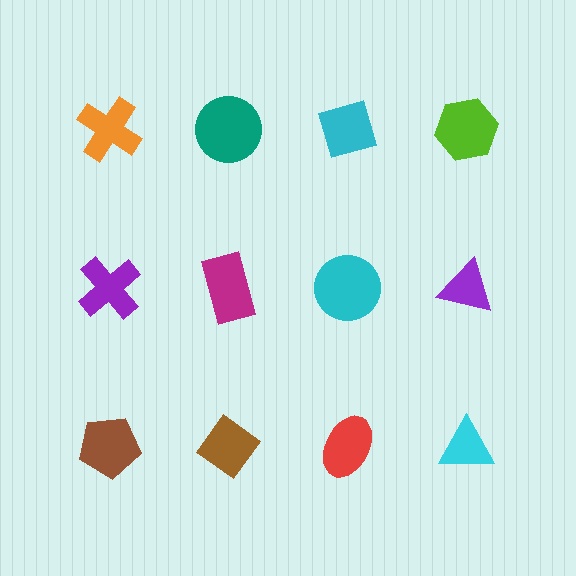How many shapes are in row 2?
4 shapes.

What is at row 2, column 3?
A cyan circle.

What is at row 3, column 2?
A brown diamond.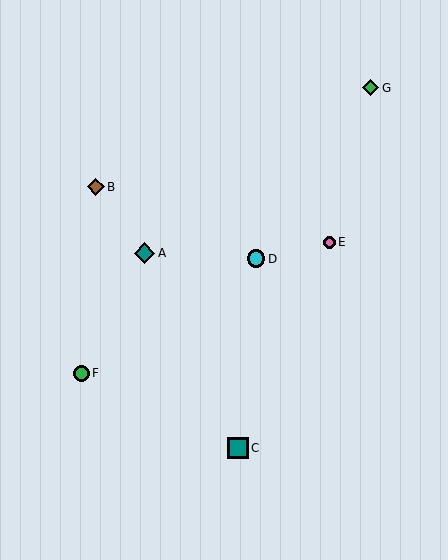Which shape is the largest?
The teal square (labeled C) is the largest.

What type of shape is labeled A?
Shape A is a teal diamond.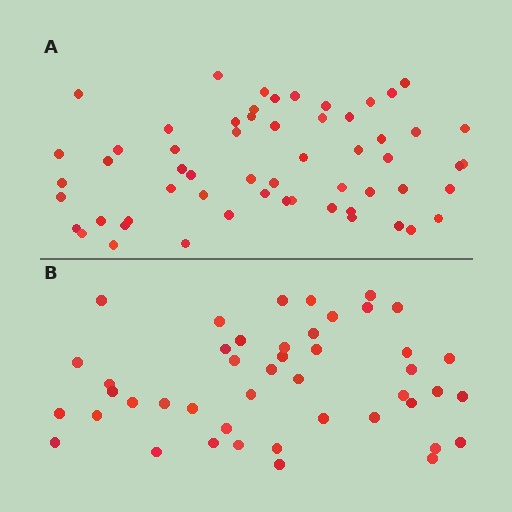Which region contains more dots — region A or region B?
Region A (the top region) has more dots.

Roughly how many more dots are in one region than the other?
Region A has approximately 15 more dots than region B.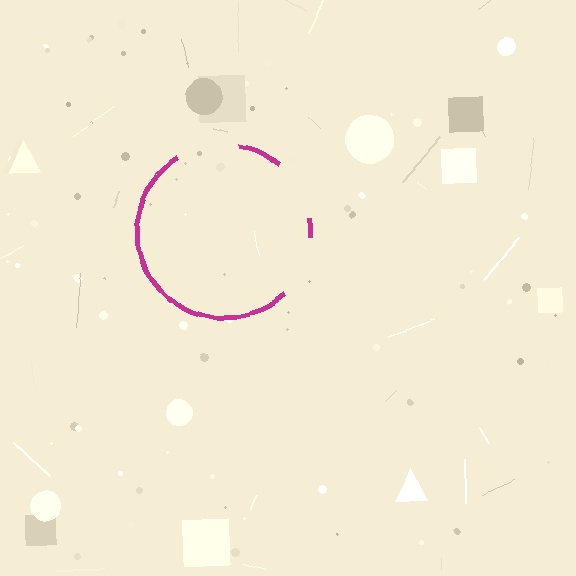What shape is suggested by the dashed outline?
The dashed outline suggests a circle.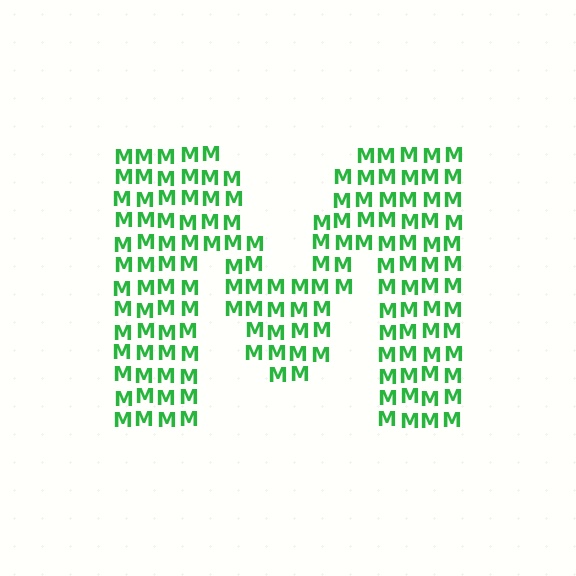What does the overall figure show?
The overall figure shows the letter M.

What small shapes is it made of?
It is made of small letter M's.